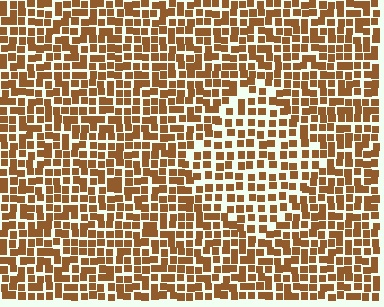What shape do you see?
I see a diamond.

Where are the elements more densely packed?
The elements are more densely packed outside the diamond boundary.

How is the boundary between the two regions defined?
The boundary is defined by a change in element density (approximately 1.5x ratio). All elements are the same color, size, and shape.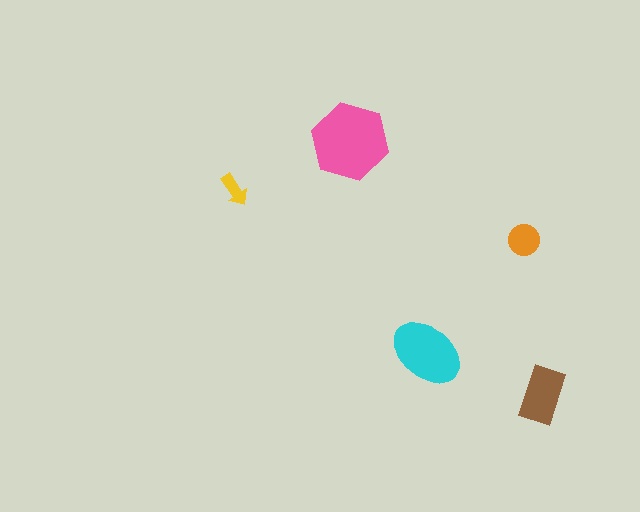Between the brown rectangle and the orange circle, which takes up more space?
The brown rectangle.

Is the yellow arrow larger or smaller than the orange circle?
Smaller.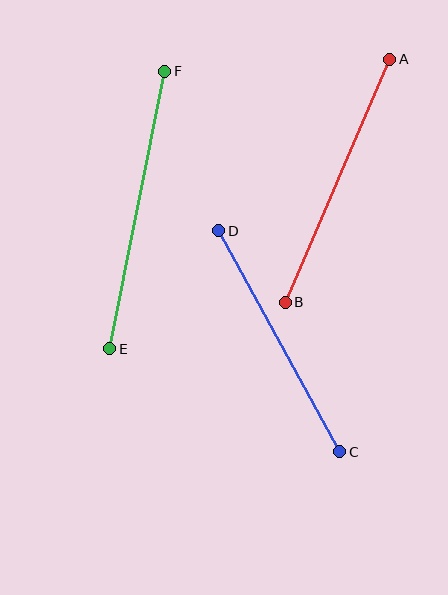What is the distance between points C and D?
The distance is approximately 252 pixels.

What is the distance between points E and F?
The distance is approximately 283 pixels.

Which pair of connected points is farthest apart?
Points E and F are farthest apart.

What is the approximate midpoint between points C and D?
The midpoint is at approximately (279, 341) pixels.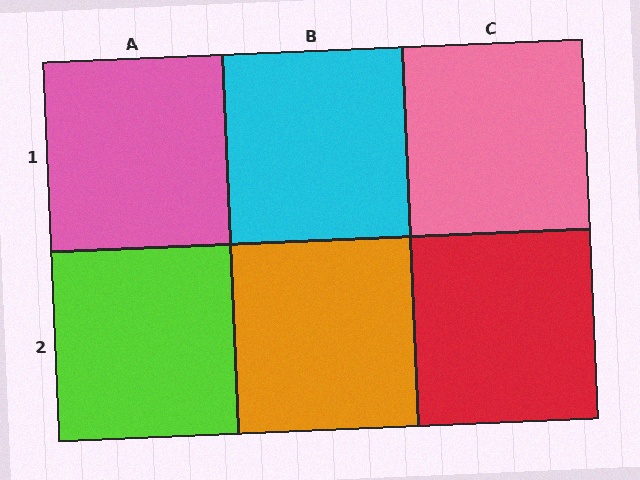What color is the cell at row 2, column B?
Orange.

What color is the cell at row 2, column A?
Lime.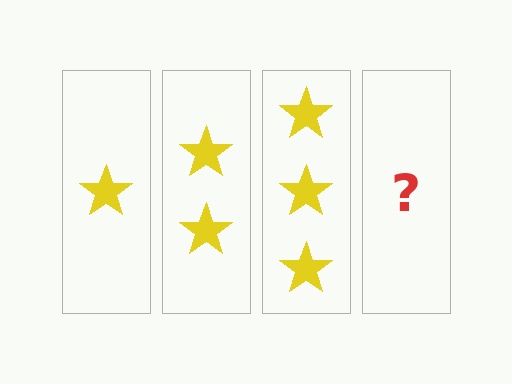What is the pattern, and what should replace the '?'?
The pattern is that each step adds one more star. The '?' should be 4 stars.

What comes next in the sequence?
The next element should be 4 stars.